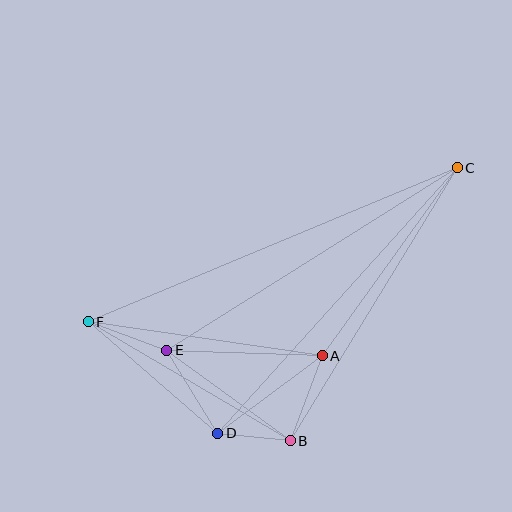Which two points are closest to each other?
Points B and D are closest to each other.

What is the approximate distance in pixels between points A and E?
The distance between A and E is approximately 155 pixels.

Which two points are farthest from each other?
Points C and F are farthest from each other.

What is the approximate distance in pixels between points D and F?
The distance between D and F is approximately 171 pixels.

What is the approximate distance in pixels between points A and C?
The distance between A and C is approximately 232 pixels.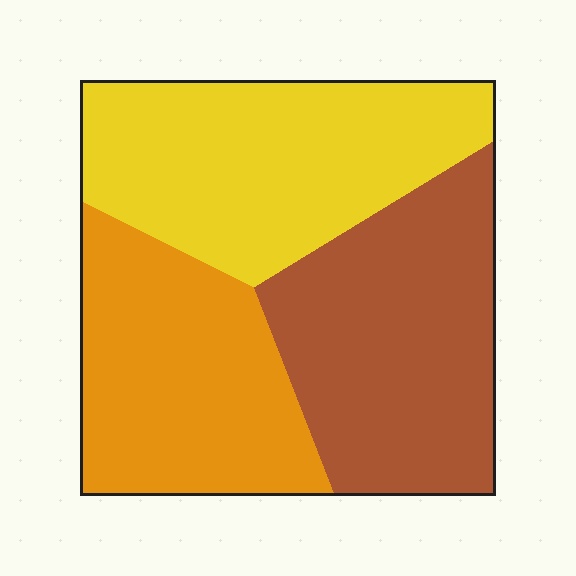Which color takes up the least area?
Orange, at roughly 30%.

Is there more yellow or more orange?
Yellow.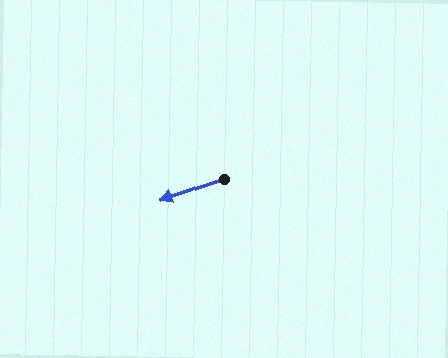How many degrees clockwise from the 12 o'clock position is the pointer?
Approximately 251 degrees.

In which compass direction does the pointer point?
West.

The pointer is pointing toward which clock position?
Roughly 8 o'clock.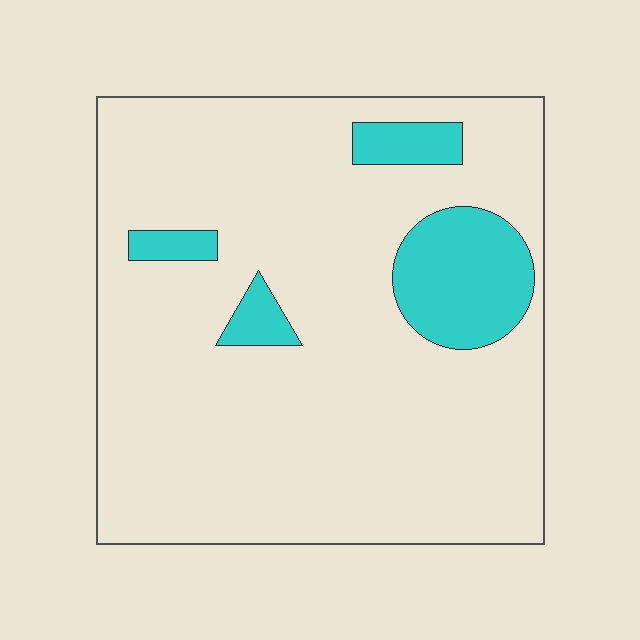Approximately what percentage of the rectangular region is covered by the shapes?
Approximately 15%.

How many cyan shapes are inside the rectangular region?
4.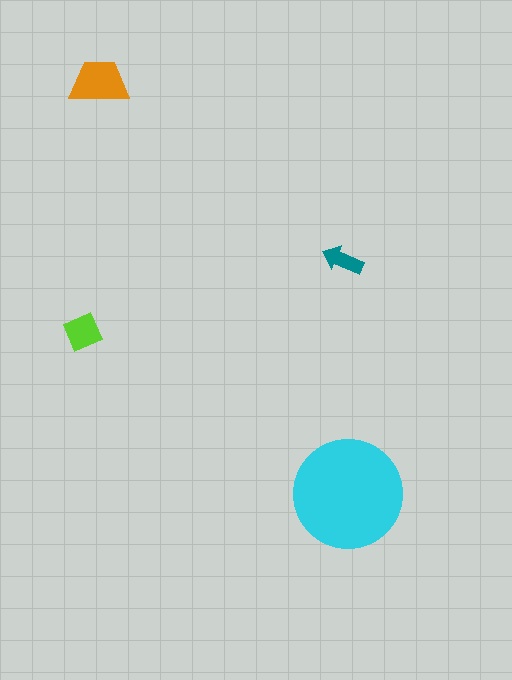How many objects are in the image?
There are 4 objects in the image.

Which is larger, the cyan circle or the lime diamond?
The cyan circle.